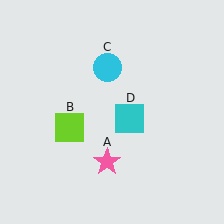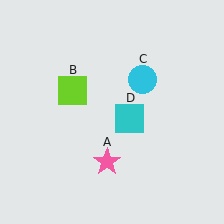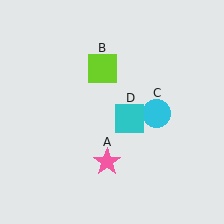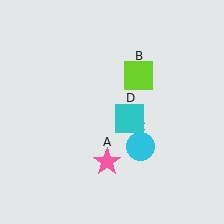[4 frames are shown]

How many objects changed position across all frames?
2 objects changed position: lime square (object B), cyan circle (object C).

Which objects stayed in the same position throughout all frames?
Pink star (object A) and cyan square (object D) remained stationary.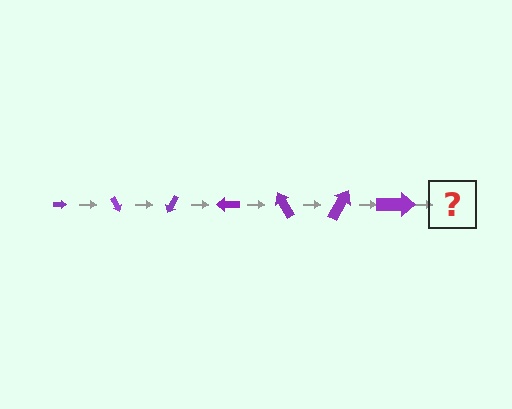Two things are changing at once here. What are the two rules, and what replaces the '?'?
The two rules are that the arrow grows larger each step and it rotates 60 degrees each step. The '?' should be an arrow, larger than the previous one and rotated 420 degrees from the start.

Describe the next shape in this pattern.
It should be an arrow, larger than the previous one and rotated 420 degrees from the start.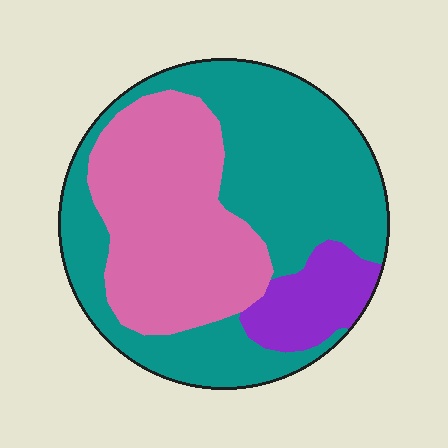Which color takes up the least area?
Purple, at roughly 10%.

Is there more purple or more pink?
Pink.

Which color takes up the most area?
Teal, at roughly 55%.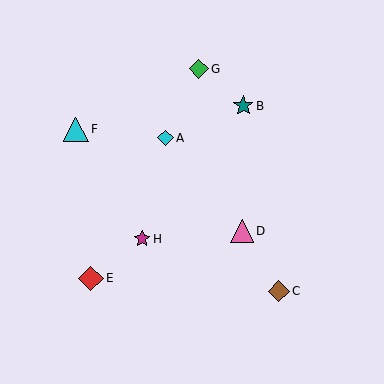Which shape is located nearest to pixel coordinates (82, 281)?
The red diamond (labeled E) at (91, 278) is nearest to that location.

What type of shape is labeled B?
Shape B is a teal star.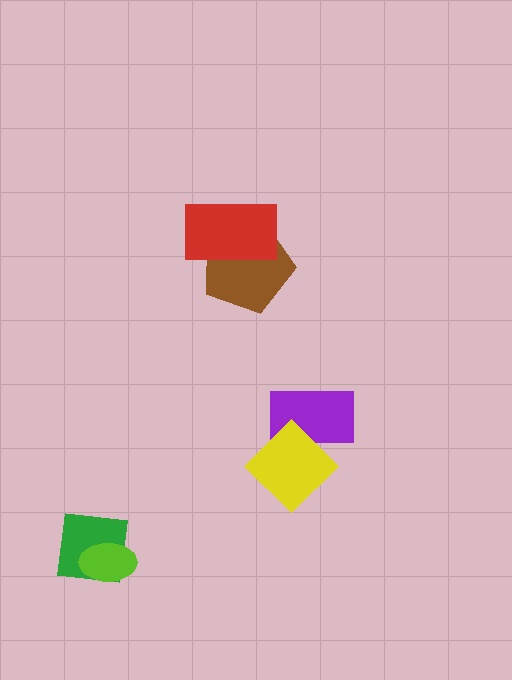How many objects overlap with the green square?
1 object overlaps with the green square.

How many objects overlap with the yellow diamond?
1 object overlaps with the yellow diamond.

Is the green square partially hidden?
Yes, it is partially covered by another shape.